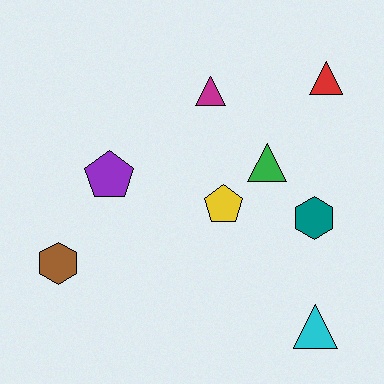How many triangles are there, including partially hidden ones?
There are 4 triangles.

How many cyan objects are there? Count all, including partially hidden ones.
There is 1 cyan object.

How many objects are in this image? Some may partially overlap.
There are 8 objects.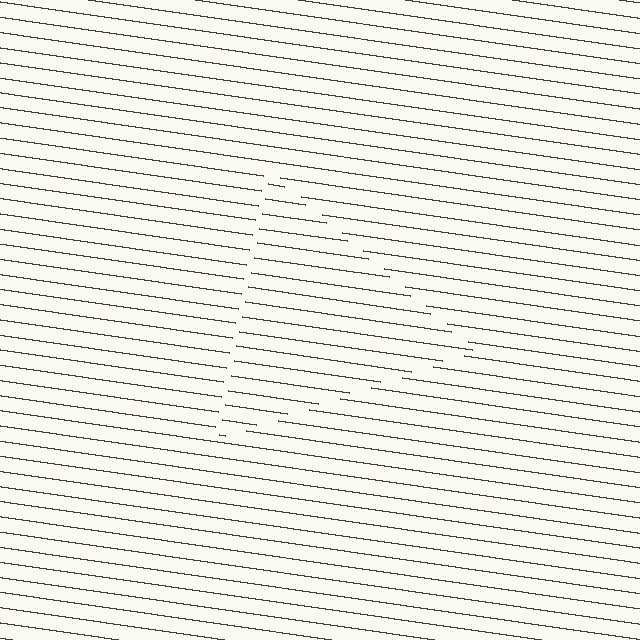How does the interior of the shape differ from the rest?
The interior of the shape contains the same grating, shifted by half a period — the contour is defined by the phase discontinuity where line-ends from the inner and outer gratings abut.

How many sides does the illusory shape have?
3 sides — the line-ends trace a triangle.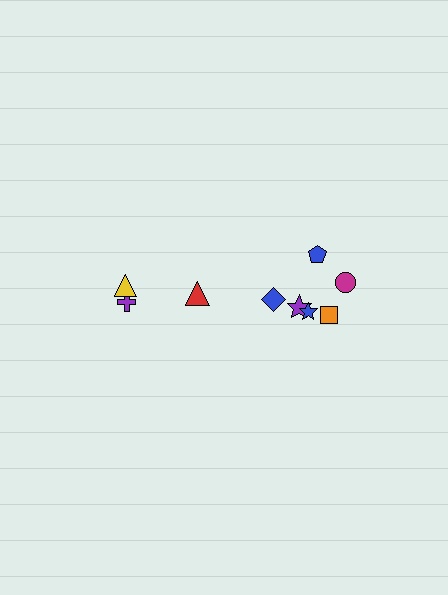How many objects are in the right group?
There are 6 objects.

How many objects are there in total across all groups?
There are 9 objects.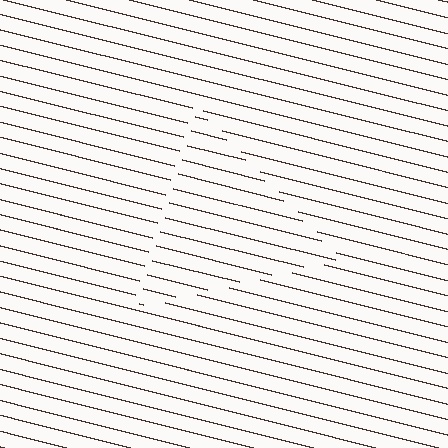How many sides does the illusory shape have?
3 sides — the line-ends trace a triangle.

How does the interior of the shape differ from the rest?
The interior of the shape contains the same grating, shifted by half a period — the contour is defined by the phase discontinuity where line-ends from the inner and outer gratings abut.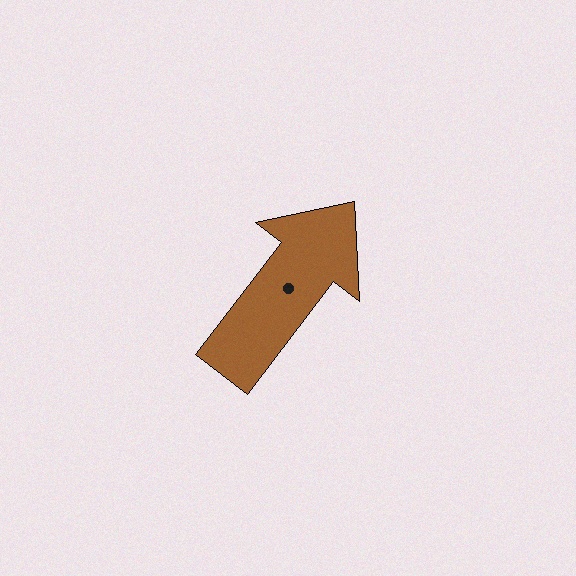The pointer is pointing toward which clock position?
Roughly 1 o'clock.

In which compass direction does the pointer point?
Northeast.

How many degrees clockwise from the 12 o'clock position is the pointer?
Approximately 37 degrees.